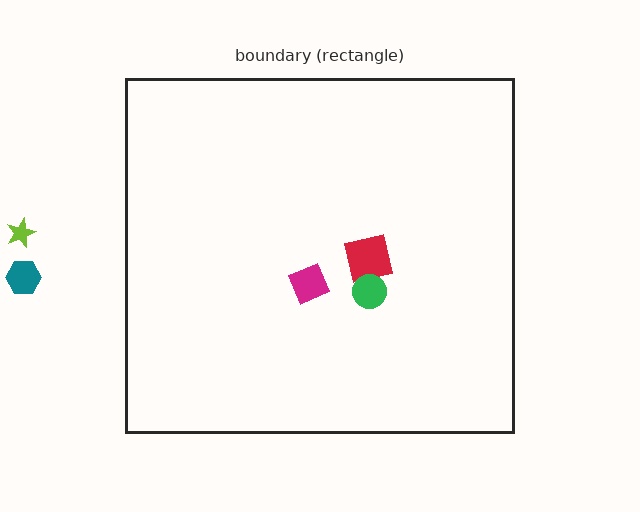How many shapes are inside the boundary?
3 inside, 2 outside.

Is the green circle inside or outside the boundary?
Inside.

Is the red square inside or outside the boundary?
Inside.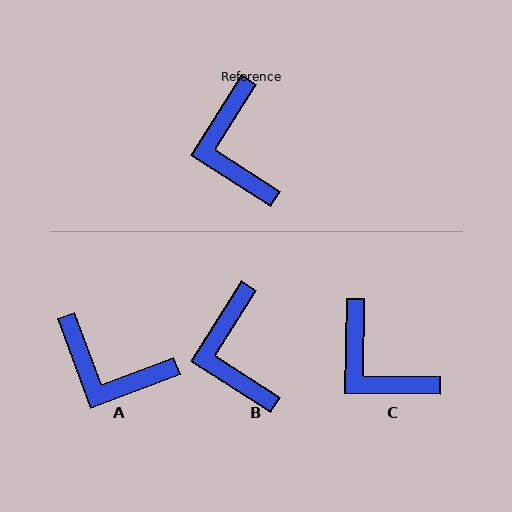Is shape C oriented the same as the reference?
No, it is off by about 32 degrees.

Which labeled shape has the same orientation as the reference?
B.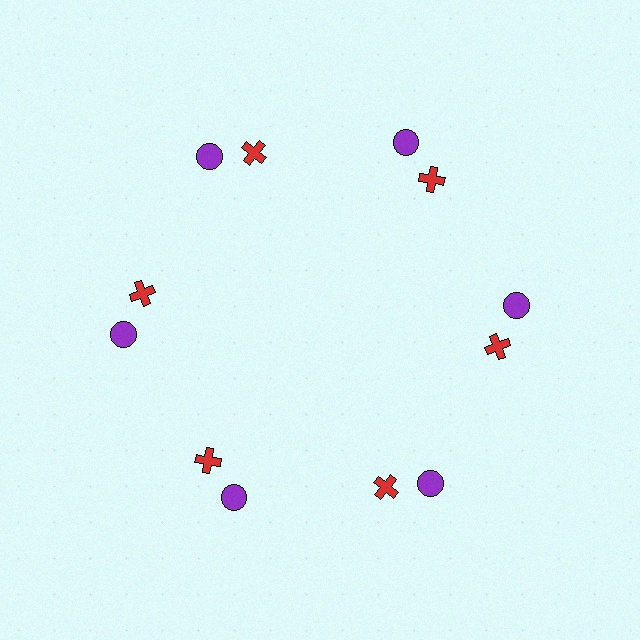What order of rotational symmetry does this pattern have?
This pattern has 6-fold rotational symmetry.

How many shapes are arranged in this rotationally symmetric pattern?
There are 12 shapes, arranged in 6 groups of 2.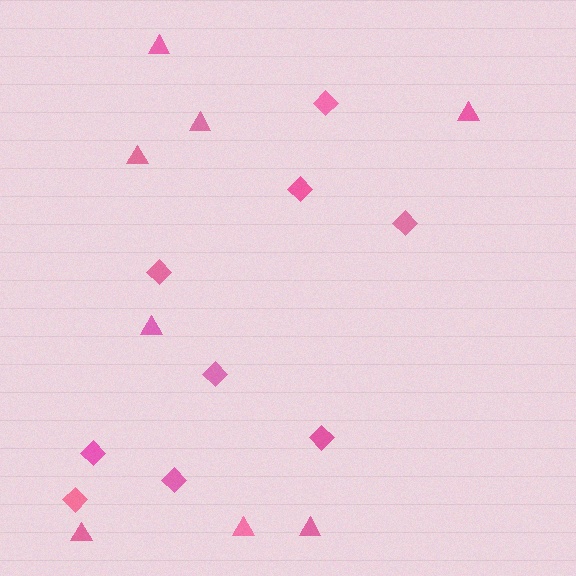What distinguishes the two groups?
There are 2 groups: one group of triangles (8) and one group of diamonds (9).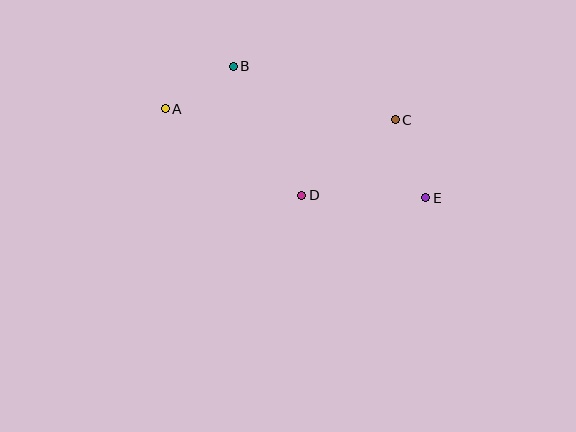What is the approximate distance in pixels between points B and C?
The distance between B and C is approximately 171 pixels.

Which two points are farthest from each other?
Points A and E are farthest from each other.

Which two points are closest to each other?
Points A and B are closest to each other.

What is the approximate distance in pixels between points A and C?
The distance between A and C is approximately 230 pixels.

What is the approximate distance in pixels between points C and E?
The distance between C and E is approximately 84 pixels.